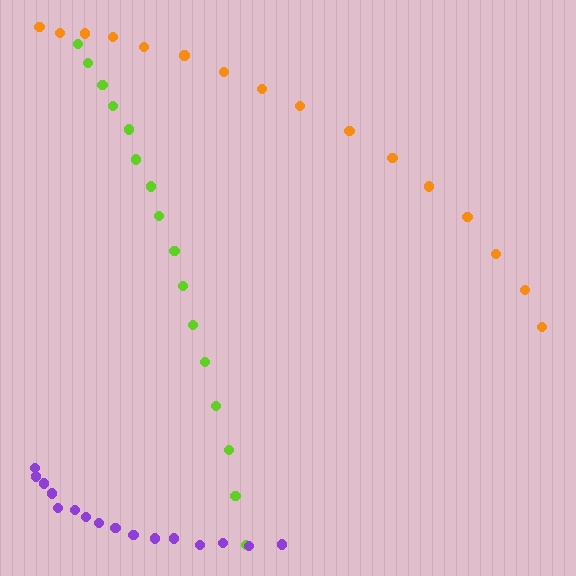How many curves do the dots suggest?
There are 3 distinct paths.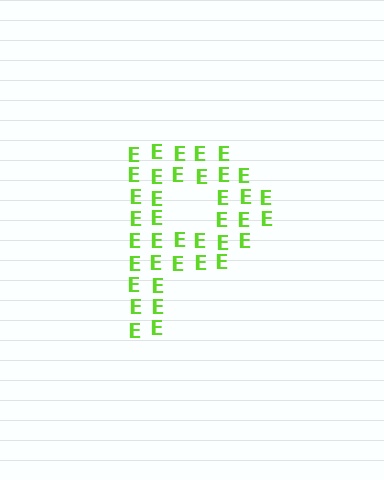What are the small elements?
The small elements are letter E's.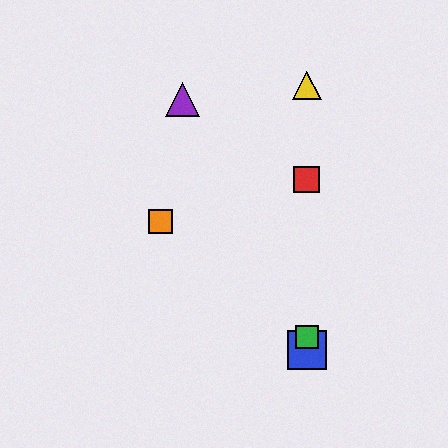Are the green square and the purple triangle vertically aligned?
No, the green square is at x≈307 and the purple triangle is at x≈182.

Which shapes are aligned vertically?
The red square, the blue square, the green square, the yellow triangle are aligned vertically.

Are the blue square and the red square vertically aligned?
Yes, both are at x≈307.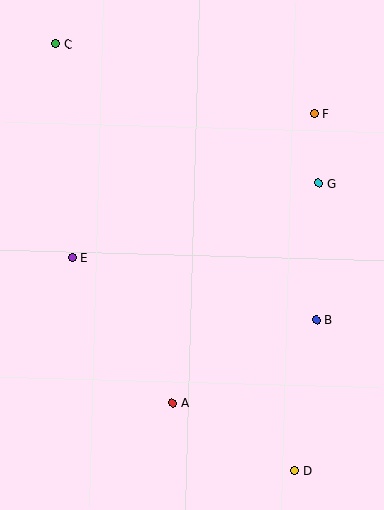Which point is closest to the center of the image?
Point E at (72, 257) is closest to the center.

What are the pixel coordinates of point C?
Point C is at (56, 44).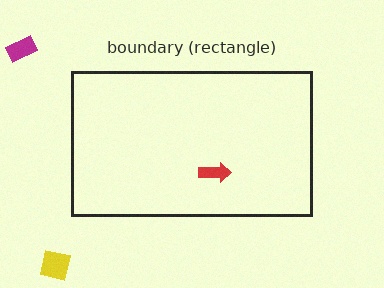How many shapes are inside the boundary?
1 inside, 2 outside.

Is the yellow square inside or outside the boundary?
Outside.